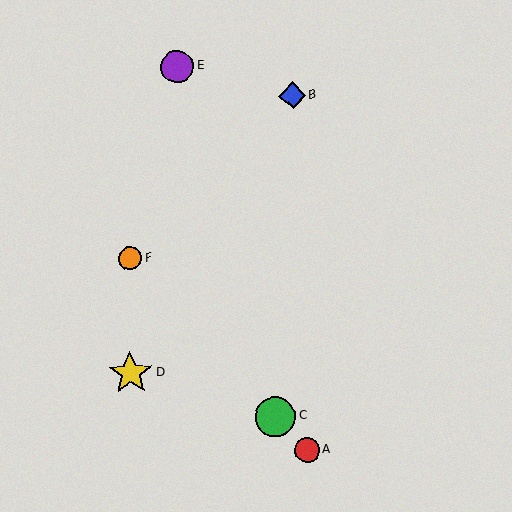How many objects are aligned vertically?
2 objects (A, B) are aligned vertically.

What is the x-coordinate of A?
Object A is at x≈307.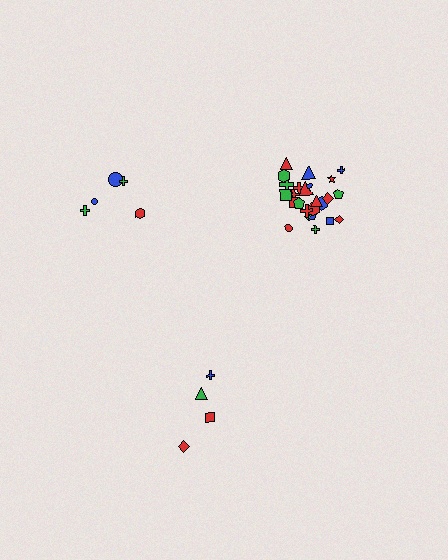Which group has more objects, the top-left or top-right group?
The top-right group.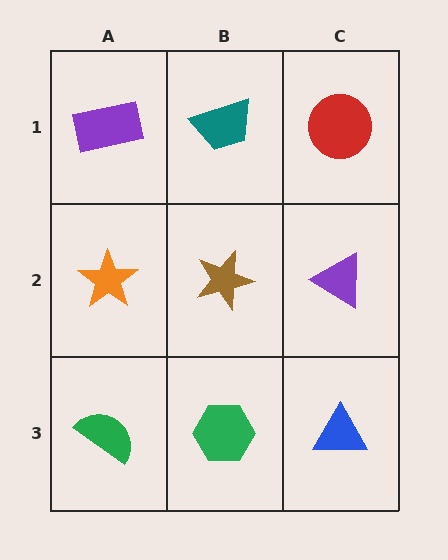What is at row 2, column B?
A brown star.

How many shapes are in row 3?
3 shapes.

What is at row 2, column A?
An orange star.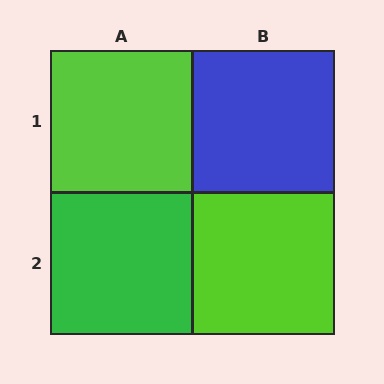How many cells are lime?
2 cells are lime.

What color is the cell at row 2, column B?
Lime.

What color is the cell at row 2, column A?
Green.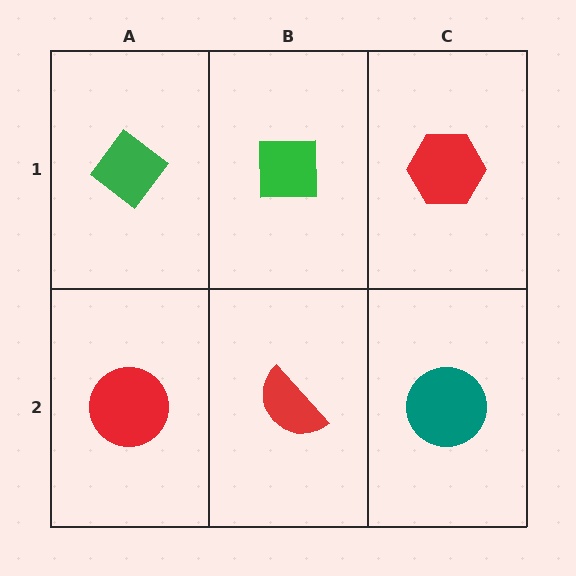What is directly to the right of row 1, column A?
A green square.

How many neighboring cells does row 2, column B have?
3.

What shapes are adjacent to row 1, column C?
A teal circle (row 2, column C), a green square (row 1, column B).